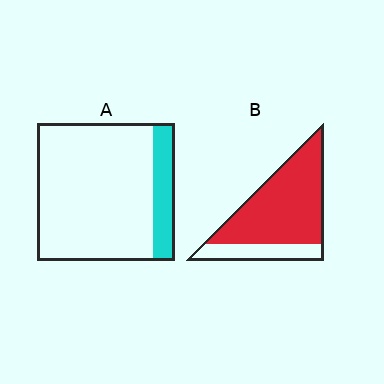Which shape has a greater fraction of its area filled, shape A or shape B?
Shape B.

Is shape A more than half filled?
No.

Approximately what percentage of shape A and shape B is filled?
A is approximately 15% and B is approximately 75%.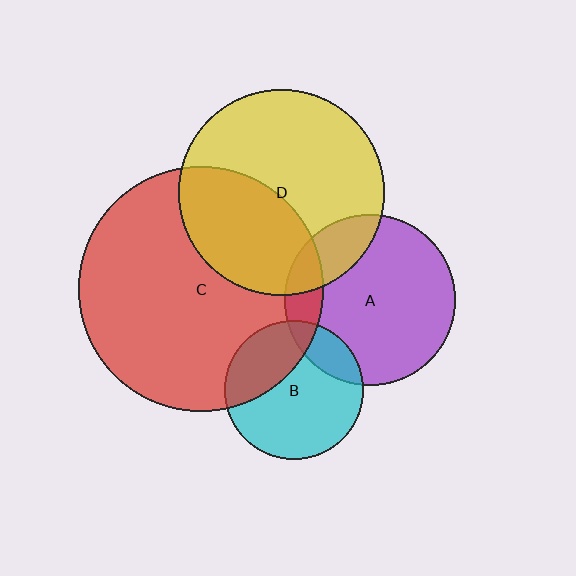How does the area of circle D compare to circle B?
Approximately 2.2 times.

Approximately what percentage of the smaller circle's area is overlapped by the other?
Approximately 15%.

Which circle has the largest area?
Circle C (red).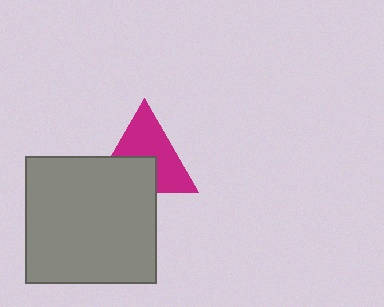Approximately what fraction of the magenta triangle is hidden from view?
Roughly 41% of the magenta triangle is hidden behind the gray rectangle.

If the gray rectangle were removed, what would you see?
You would see the complete magenta triangle.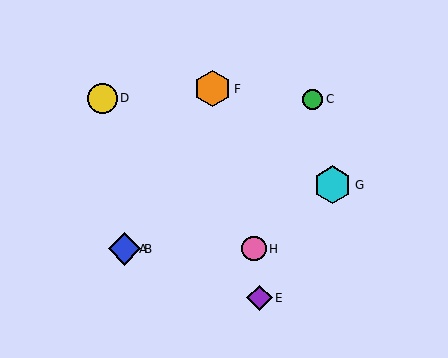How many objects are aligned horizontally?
3 objects (A, B, H) are aligned horizontally.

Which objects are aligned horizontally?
Objects A, B, H are aligned horizontally.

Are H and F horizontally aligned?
No, H is at y≈249 and F is at y≈89.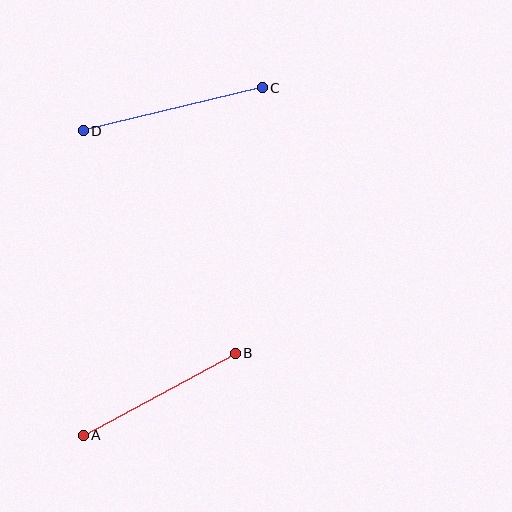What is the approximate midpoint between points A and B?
The midpoint is at approximately (159, 394) pixels.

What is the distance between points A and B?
The distance is approximately 172 pixels.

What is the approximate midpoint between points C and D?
The midpoint is at approximately (173, 109) pixels.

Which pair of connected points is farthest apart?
Points C and D are farthest apart.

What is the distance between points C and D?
The distance is approximately 184 pixels.